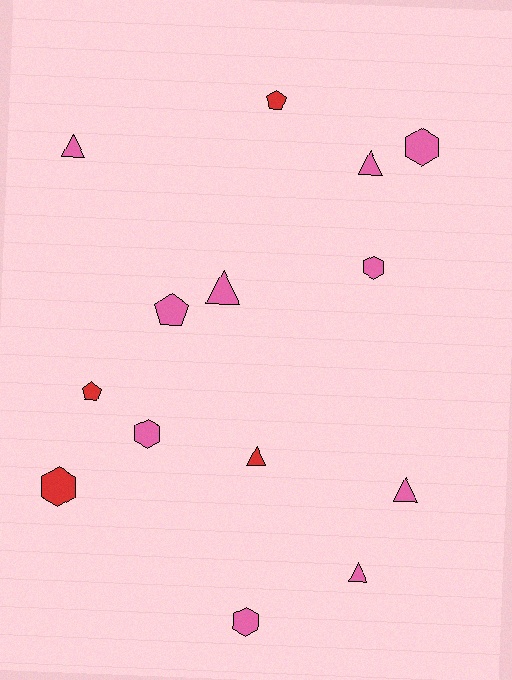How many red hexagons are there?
There is 1 red hexagon.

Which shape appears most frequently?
Triangle, with 6 objects.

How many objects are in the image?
There are 14 objects.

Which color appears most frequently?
Pink, with 10 objects.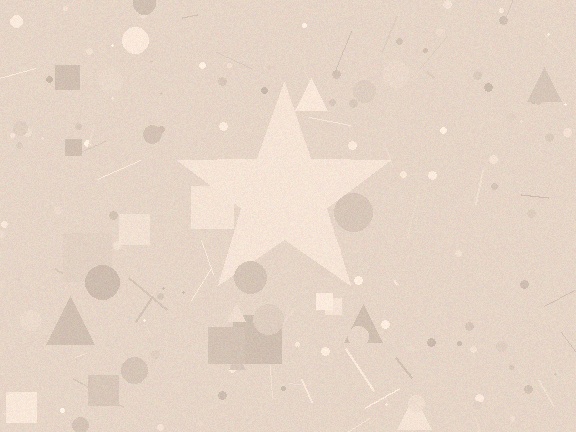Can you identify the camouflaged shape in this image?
The camouflaged shape is a star.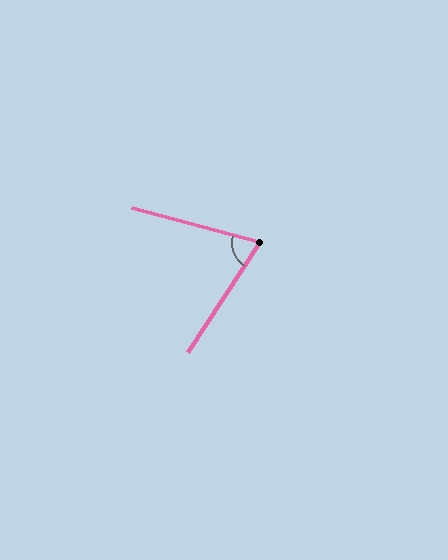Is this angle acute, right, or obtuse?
It is acute.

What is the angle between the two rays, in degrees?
Approximately 72 degrees.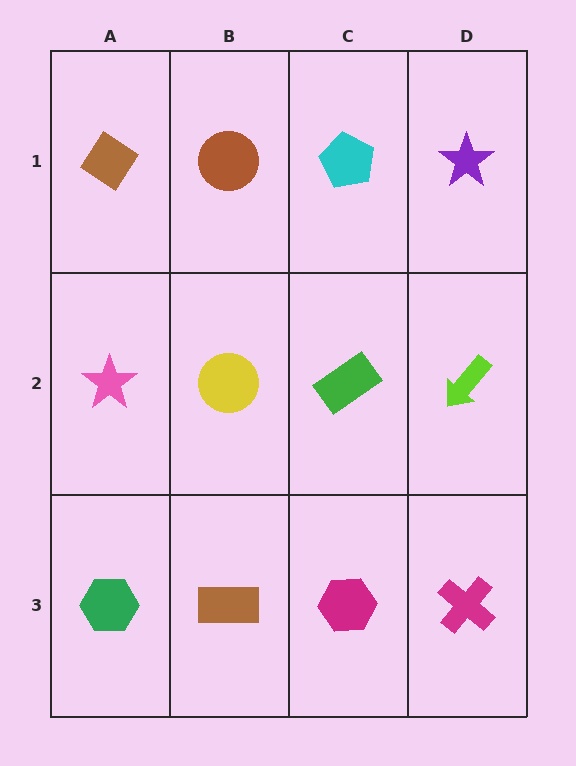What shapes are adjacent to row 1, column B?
A yellow circle (row 2, column B), a brown diamond (row 1, column A), a cyan pentagon (row 1, column C).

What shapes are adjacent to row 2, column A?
A brown diamond (row 1, column A), a green hexagon (row 3, column A), a yellow circle (row 2, column B).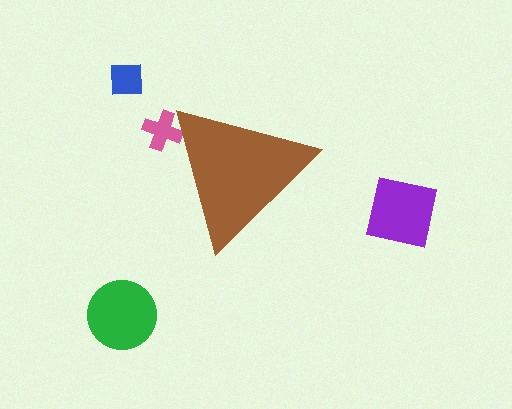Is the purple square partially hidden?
No, the purple square is fully visible.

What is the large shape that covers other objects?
A brown triangle.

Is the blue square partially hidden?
No, the blue square is fully visible.